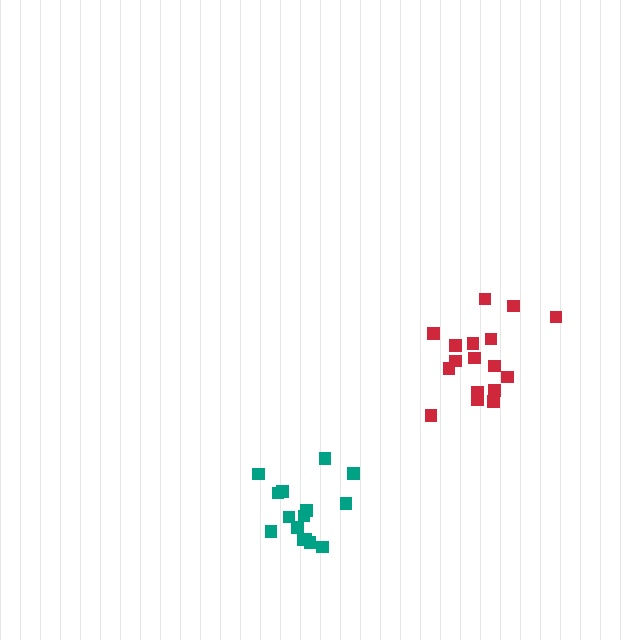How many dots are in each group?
Group 1: 17 dots, Group 2: 15 dots (32 total).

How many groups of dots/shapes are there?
There are 2 groups.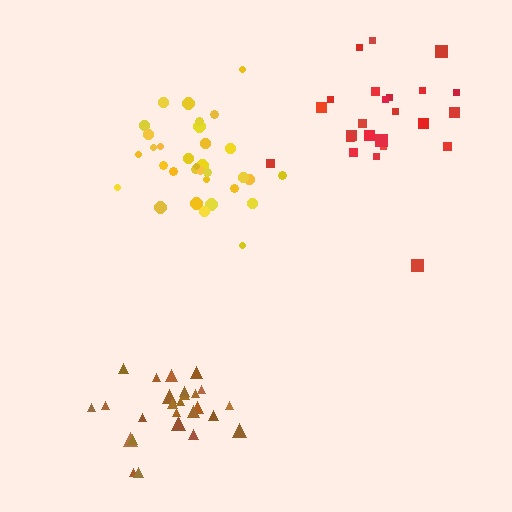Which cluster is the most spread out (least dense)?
Red.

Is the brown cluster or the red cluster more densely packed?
Brown.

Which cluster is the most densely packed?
Brown.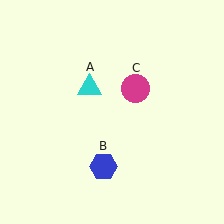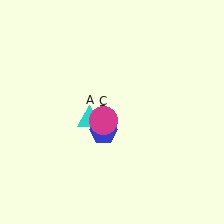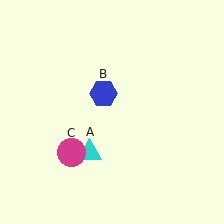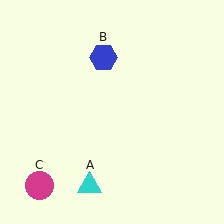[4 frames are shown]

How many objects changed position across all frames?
3 objects changed position: cyan triangle (object A), blue hexagon (object B), magenta circle (object C).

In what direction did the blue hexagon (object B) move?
The blue hexagon (object B) moved up.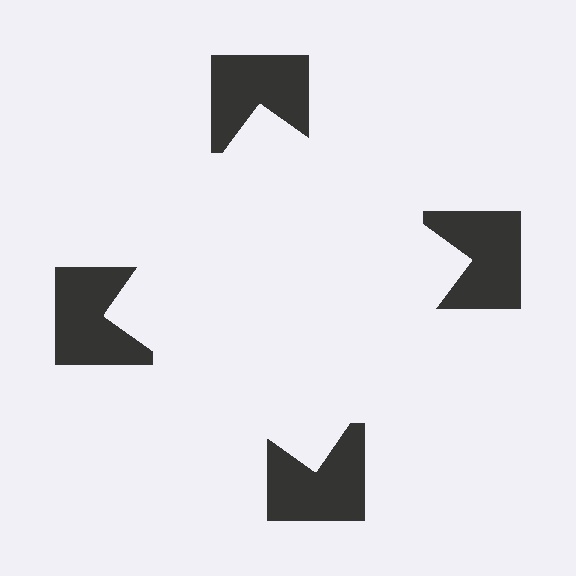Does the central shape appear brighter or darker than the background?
It typically appears slightly brighter than the background, even though no actual brightness change is drawn.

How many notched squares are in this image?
There are 4 — one at each vertex of the illusory square.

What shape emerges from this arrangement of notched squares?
An illusory square — its edges are inferred from the aligned wedge cuts in the notched squares, not physically drawn.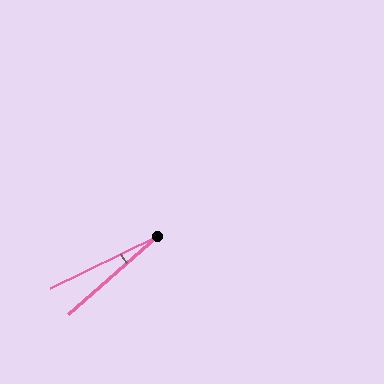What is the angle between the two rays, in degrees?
Approximately 16 degrees.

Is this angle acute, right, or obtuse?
It is acute.